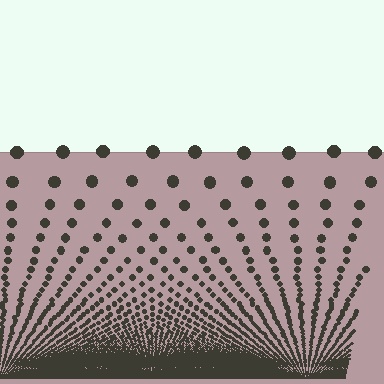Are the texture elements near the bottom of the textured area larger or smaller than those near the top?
Smaller. The gradient is inverted — elements near the bottom are smaller and denser.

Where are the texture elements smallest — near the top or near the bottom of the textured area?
Near the bottom.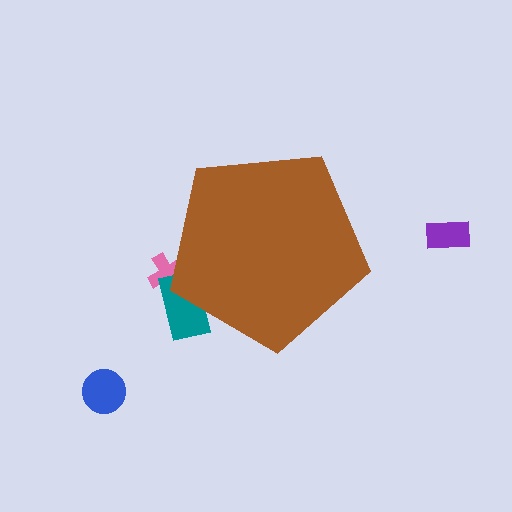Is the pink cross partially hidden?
Yes, the pink cross is partially hidden behind the brown pentagon.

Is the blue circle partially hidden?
No, the blue circle is fully visible.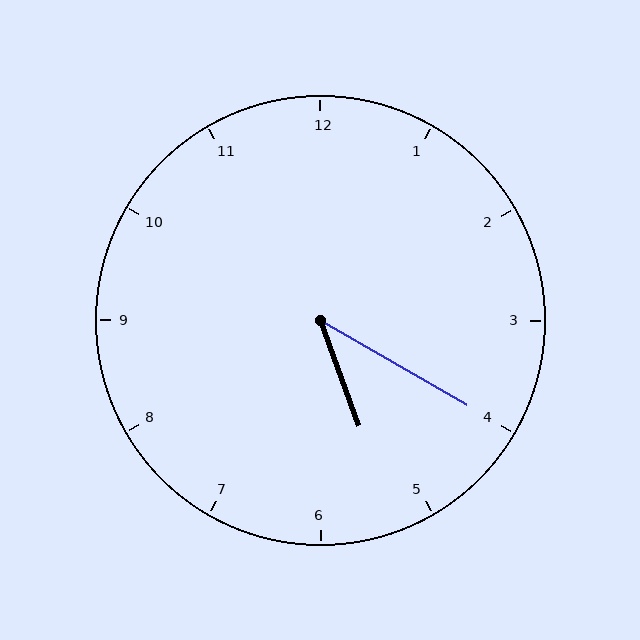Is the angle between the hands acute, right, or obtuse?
It is acute.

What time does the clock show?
5:20.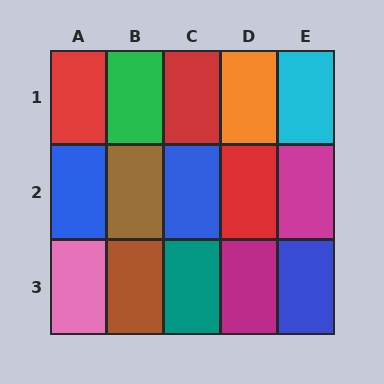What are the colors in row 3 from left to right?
Pink, brown, teal, magenta, blue.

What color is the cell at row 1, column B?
Green.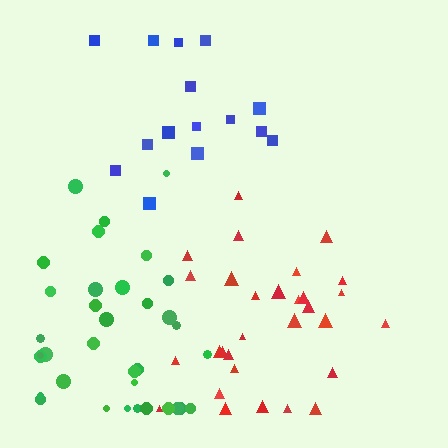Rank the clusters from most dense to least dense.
green, red, blue.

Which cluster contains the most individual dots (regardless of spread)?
Green (35).